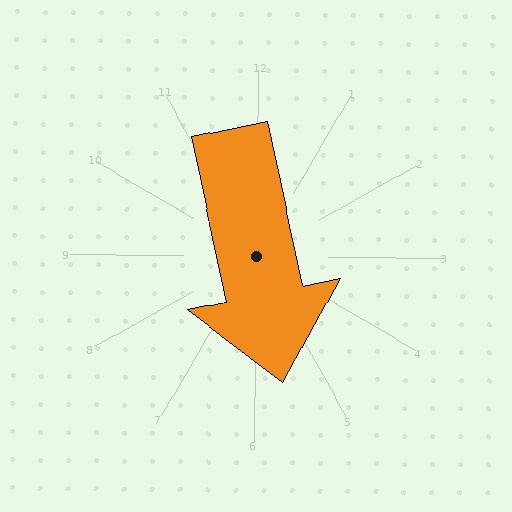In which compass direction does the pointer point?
South.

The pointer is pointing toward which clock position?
Roughly 6 o'clock.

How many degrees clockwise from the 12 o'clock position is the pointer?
Approximately 168 degrees.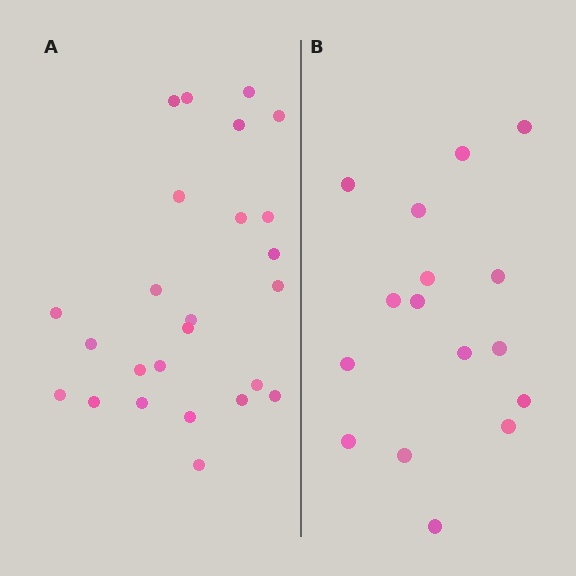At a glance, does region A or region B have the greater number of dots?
Region A (the left region) has more dots.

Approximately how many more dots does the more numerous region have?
Region A has roughly 8 or so more dots than region B.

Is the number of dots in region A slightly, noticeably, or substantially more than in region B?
Region A has substantially more. The ratio is roughly 1.6 to 1.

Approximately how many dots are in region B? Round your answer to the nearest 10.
About 20 dots. (The exact count is 16, which rounds to 20.)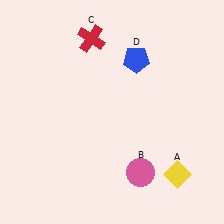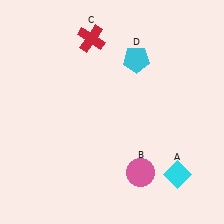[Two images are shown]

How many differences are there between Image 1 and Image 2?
There are 2 differences between the two images.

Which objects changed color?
A changed from yellow to cyan. D changed from blue to cyan.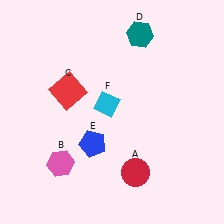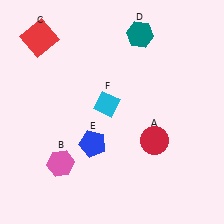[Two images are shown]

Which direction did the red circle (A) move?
The red circle (A) moved up.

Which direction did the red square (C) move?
The red square (C) moved up.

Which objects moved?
The objects that moved are: the red circle (A), the red square (C).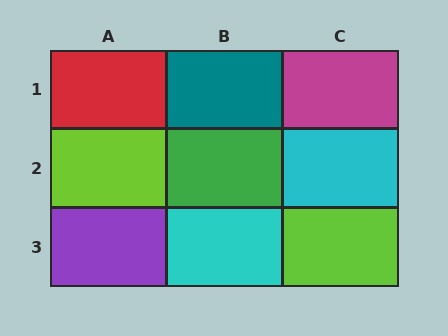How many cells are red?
1 cell is red.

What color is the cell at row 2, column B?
Green.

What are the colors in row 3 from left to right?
Purple, cyan, lime.